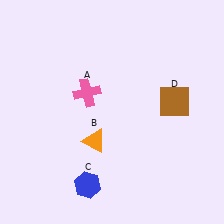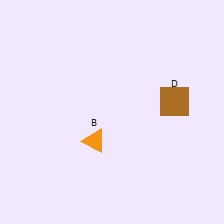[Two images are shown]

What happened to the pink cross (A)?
The pink cross (A) was removed in Image 2. It was in the top-left area of Image 1.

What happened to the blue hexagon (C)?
The blue hexagon (C) was removed in Image 2. It was in the bottom-left area of Image 1.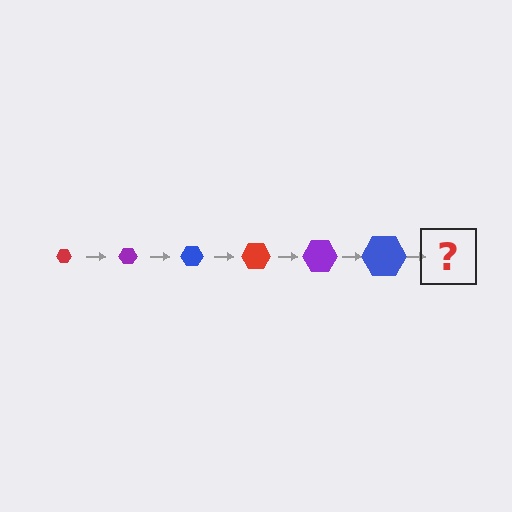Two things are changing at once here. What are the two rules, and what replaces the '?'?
The two rules are that the hexagon grows larger each step and the color cycles through red, purple, and blue. The '?' should be a red hexagon, larger than the previous one.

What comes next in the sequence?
The next element should be a red hexagon, larger than the previous one.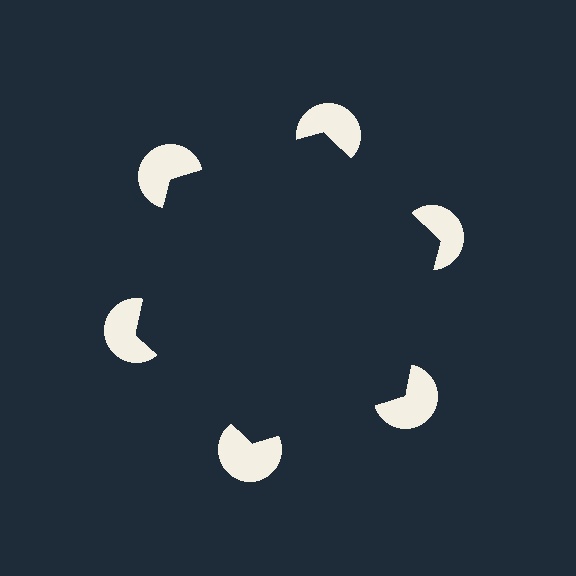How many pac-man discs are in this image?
There are 6 — one at each vertex of the illusory hexagon.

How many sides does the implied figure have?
6 sides.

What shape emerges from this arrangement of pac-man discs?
An illusory hexagon — its edges are inferred from the aligned wedge cuts in the pac-man discs, not physically drawn.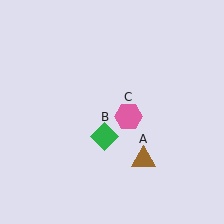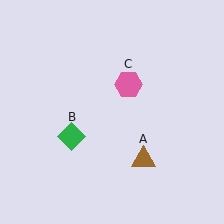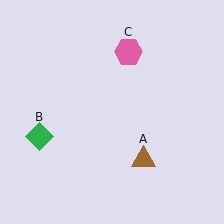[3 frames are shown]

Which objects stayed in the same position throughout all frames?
Brown triangle (object A) remained stationary.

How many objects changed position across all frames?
2 objects changed position: green diamond (object B), pink hexagon (object C).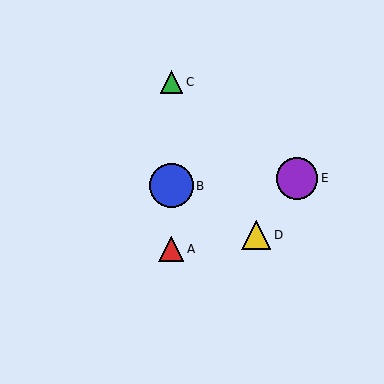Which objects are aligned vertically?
Objects A, B, C are aligned vertically.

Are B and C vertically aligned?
Yes, both are at x≈171.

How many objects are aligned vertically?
3 objects (A, B, C) are aligned vertically.